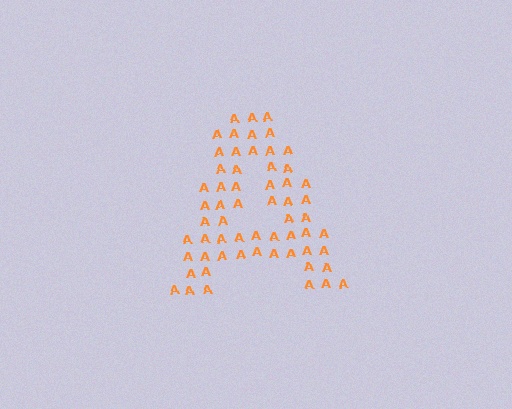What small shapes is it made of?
It is made of small letter A's.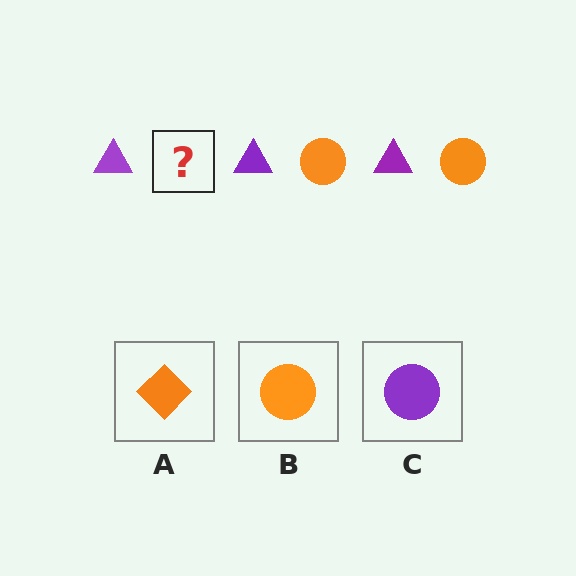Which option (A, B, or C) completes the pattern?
B.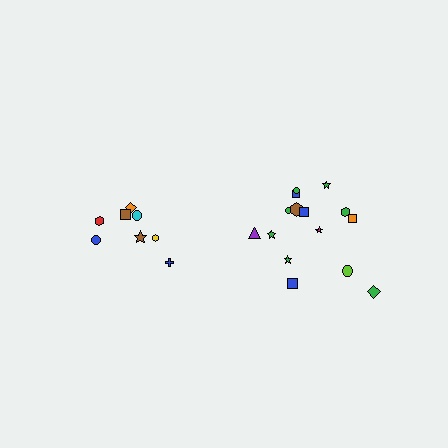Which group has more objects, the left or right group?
The right group.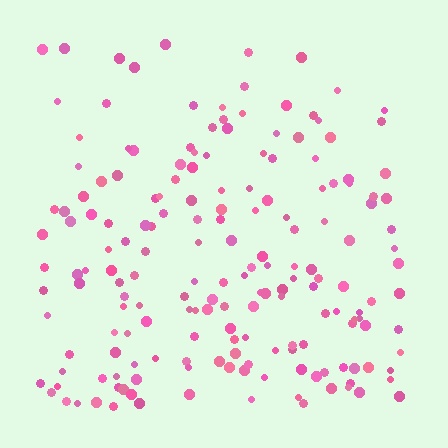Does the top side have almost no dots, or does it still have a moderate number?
Still a moderate number, just noticeably fewer than the bottom.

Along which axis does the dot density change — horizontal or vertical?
Vertical.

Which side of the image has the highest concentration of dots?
The bottom.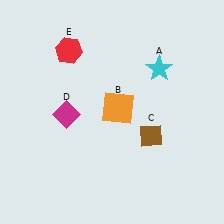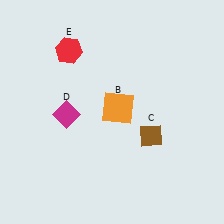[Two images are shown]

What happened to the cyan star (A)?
The cyan star (A) was removed in Image 2. It was in the top-right area of Image 1.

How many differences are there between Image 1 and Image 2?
There is 1 difference between the two images.